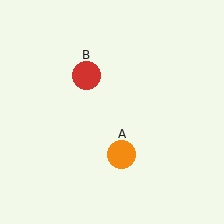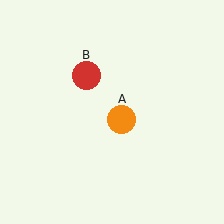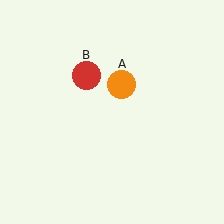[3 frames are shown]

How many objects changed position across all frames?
1 object changed position: orange circle (object A).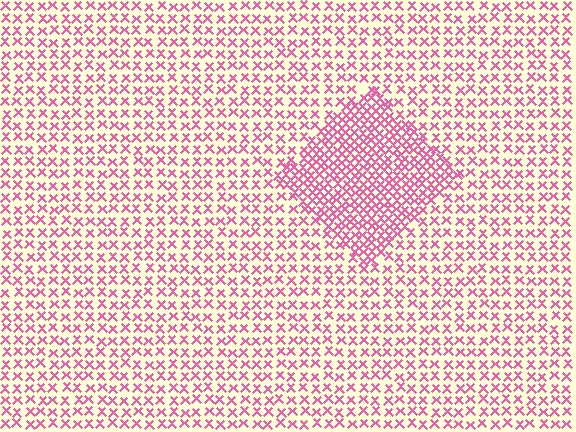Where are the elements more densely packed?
The elements are more densely packed inside the diamond boundary.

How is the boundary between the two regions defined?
The boundary is defined by a change in element density (approximately 2.0x ratio). All elements are the same color, size, and shape.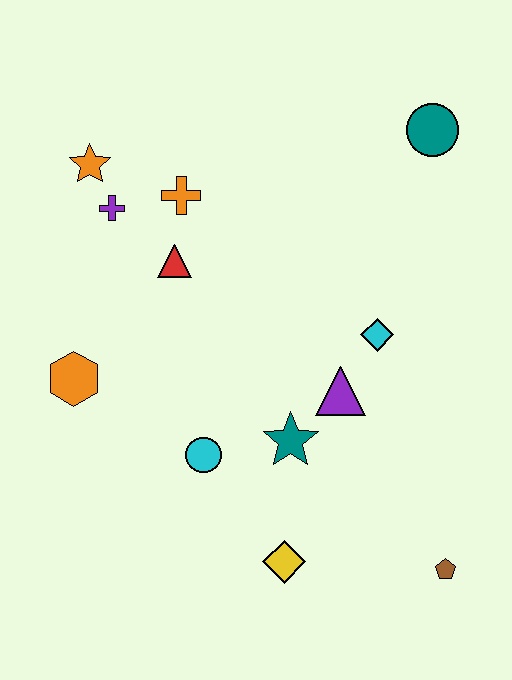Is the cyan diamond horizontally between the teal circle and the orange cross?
Yes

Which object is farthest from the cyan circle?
The teal circle is farthest from the cyan circle.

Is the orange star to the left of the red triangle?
Yes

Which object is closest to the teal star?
The purple triangle is closest to the teal star.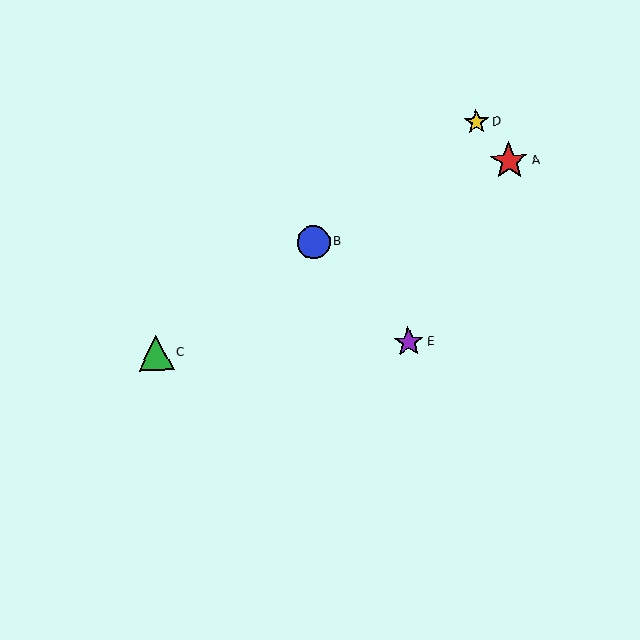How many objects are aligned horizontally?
2 objects (C, E) are aligned horizontally.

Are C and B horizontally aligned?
No, C is at y≈353 and B is at y≈242.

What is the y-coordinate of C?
Object C is at y≈353.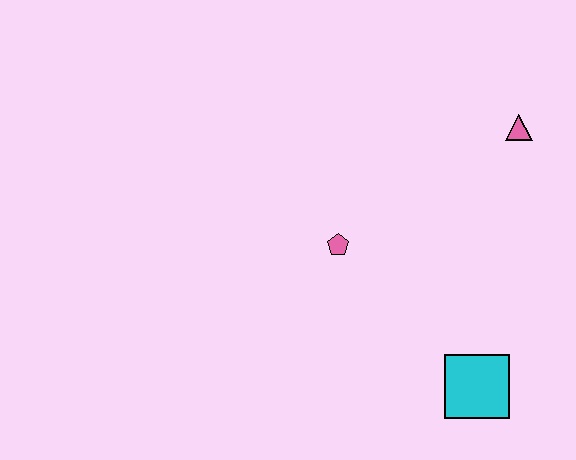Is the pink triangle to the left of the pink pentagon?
No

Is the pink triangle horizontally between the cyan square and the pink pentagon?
No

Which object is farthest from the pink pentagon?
The pink triangle is farthest from the pink pentagon.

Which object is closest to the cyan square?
The pink pentagon is closest to the cyan square.